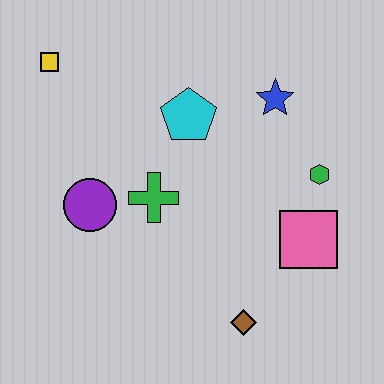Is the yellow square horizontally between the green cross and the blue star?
No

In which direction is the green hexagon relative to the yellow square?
The green hexagon is to the right of the yellow square.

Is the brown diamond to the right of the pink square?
No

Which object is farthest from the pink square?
The yellow square is farthest from the pink square.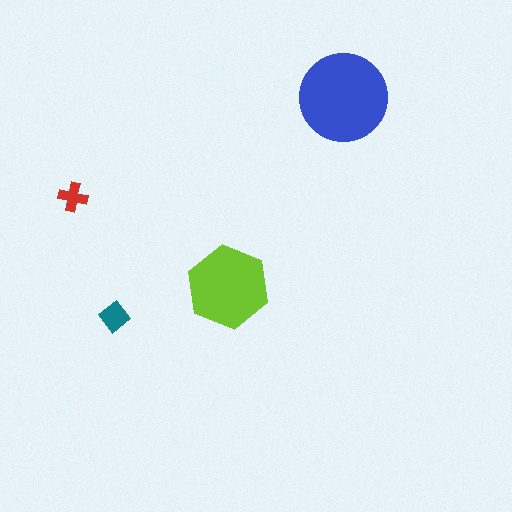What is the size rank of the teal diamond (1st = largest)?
3rd.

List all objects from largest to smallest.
The blue circle, the lime hexagon, the teal diamond, the red cross.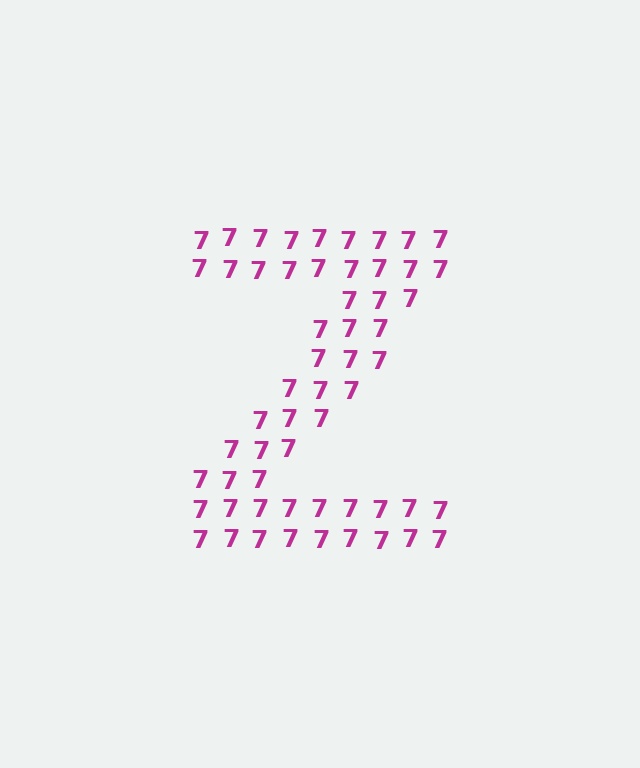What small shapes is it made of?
It is made of small digit 7's.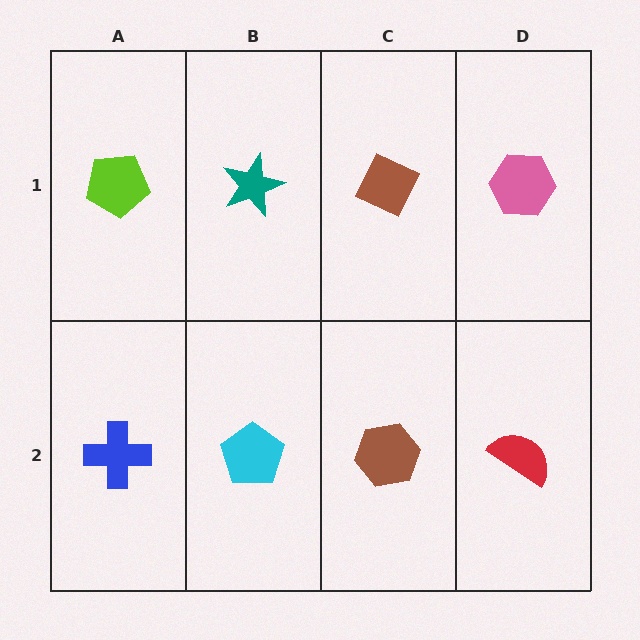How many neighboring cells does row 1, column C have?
3.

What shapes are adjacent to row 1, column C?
A brown hexagon (row 2, column C), a teal star (row 1, column B), a pink hexagon (row 1, column D).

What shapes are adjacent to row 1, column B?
A cyan pentagon (row 2, column B), a lime pentagon (row 1, column A), a brown diamond (row 1, column C).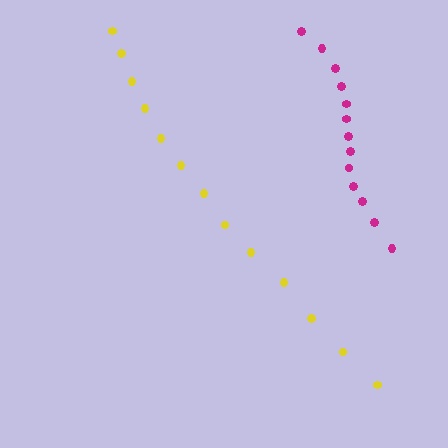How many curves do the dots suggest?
There are 2 distinct paths.